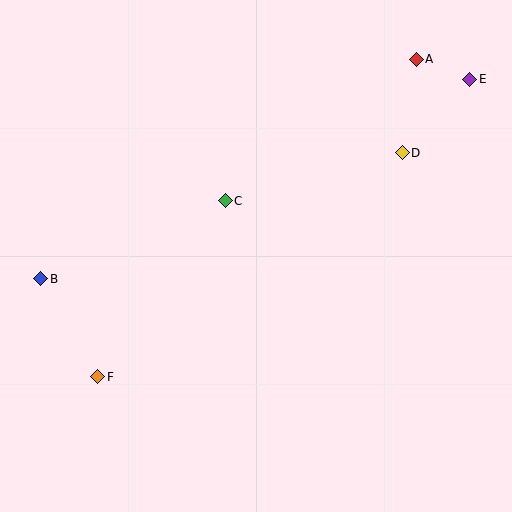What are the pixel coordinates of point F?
Point F is at (97, 377).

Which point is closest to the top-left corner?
Point B is closest to the top-left corner.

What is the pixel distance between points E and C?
The distance between E and C is 273 pixels.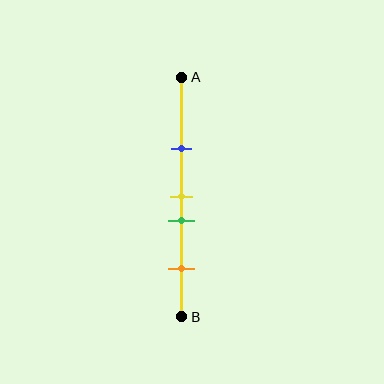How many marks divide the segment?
There are 4 marks dividing the segment.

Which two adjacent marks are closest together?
The yellow and green marks are the closest adjacent pair.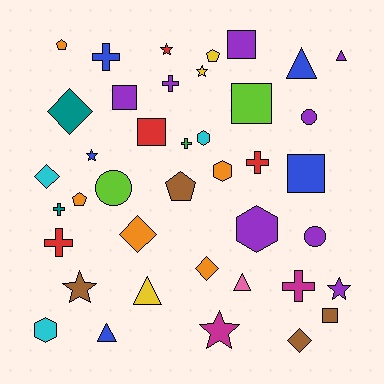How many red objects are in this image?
There are 4 red objects.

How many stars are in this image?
There are 6 stars.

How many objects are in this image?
There are 40 objects.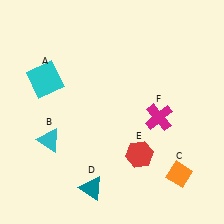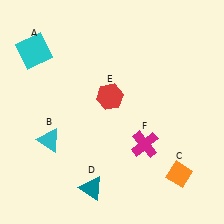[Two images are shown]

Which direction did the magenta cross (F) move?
The magenta cross (F) moved down.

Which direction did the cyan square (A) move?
The cyan square (A) moved up.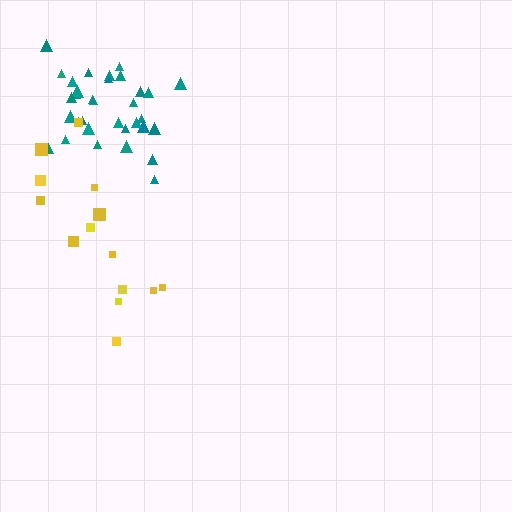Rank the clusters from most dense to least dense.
teal, yellow.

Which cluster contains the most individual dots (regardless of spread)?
Teal (33).